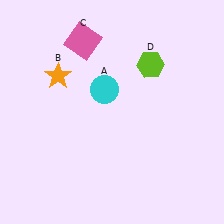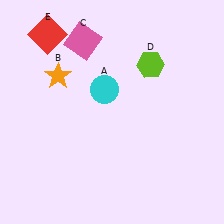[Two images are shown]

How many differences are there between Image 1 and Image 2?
There is 1 difference between the two images.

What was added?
A red square (E) was added in Image 2.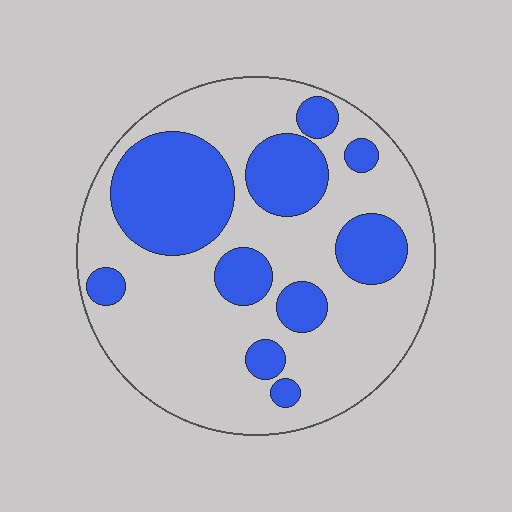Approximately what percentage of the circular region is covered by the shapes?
Approximately 30%.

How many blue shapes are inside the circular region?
10.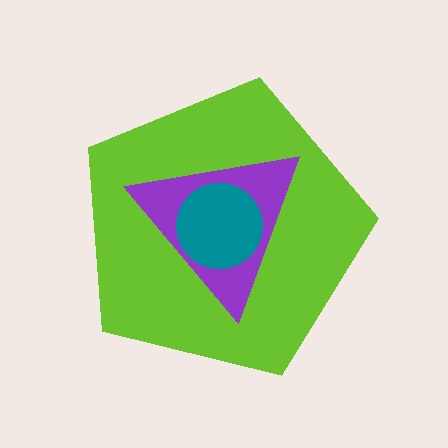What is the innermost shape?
The teal circle.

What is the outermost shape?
The lime pentagon.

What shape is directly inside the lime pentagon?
The purple triangle.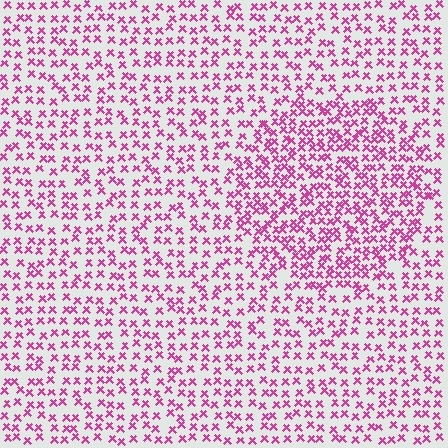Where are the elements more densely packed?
The elements are more densely packed inside the circle boundary.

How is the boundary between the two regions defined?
The boundary is defined by a change in element density (approximately 1.7x ratio). All elements are the same color, size, and shape.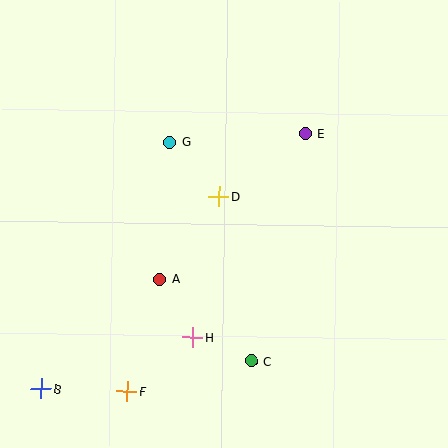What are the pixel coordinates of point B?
Point B is at (41, 389).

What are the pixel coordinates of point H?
Point H is at (193, 337).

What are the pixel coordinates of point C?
Point C is at (251, 361).